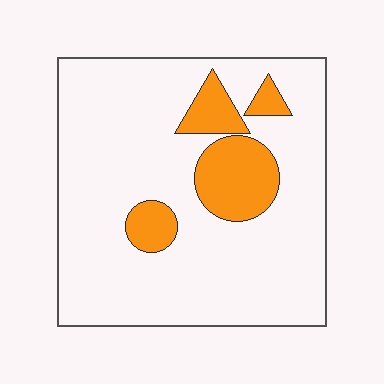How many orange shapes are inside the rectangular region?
4.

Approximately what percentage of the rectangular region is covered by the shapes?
Approximately 15%.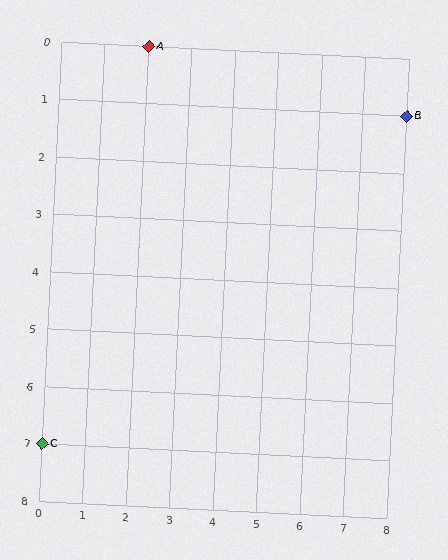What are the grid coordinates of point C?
Point C is at grid coordinates (0, 7).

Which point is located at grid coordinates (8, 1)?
Point B is at (8, 1).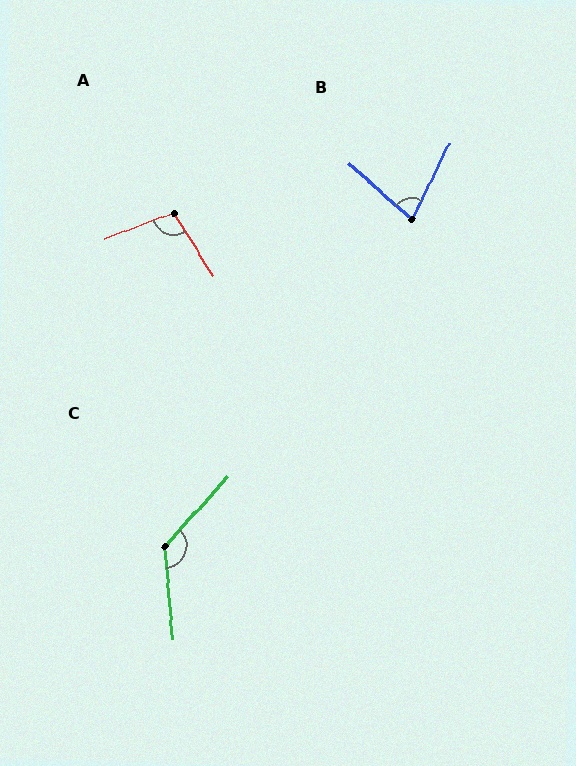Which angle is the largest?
C, at approximately 133 degrees.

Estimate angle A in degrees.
Approximately 101 degrees.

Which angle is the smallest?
B, at approximately 74 degrees.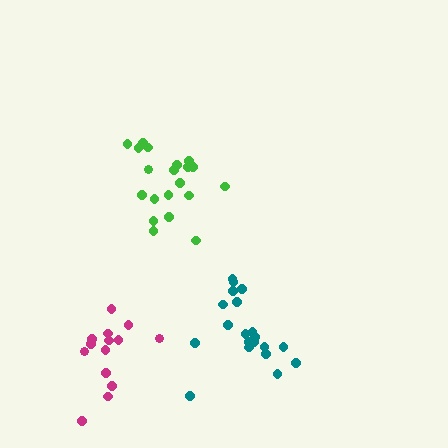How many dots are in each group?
Group 1: 20 dots, Group 2: 14 dots, Group 3: 20 dots (54 total).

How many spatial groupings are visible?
There are 3 spatial groupings.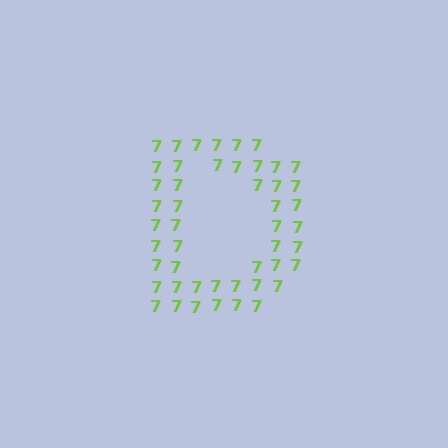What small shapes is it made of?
It is made of small digit 7's.